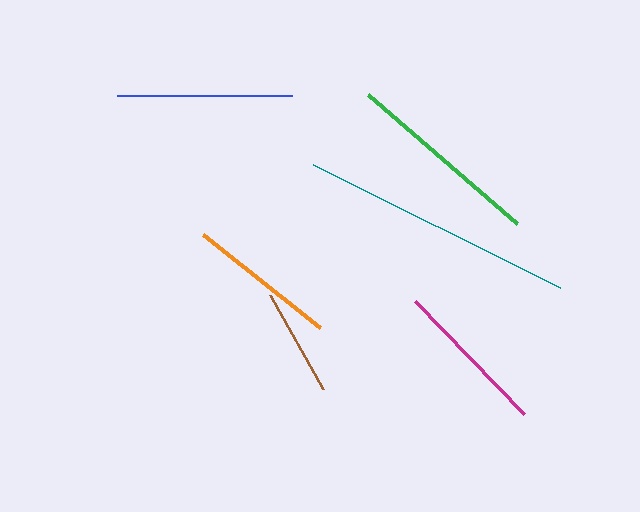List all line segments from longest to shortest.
From longest to shortest: teal, green, blue, magenta, orange, brown.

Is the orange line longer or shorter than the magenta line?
The magenta line is longer than the orange line.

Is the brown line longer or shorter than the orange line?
The orange line is longer than the brown line.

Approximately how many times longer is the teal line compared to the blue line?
The teal line is approximately 1.6 times the length of the blue line.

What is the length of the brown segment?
The brown segment is approximately 108 pixels long.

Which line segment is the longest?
The teal line is the longest at approximately 275 pixels.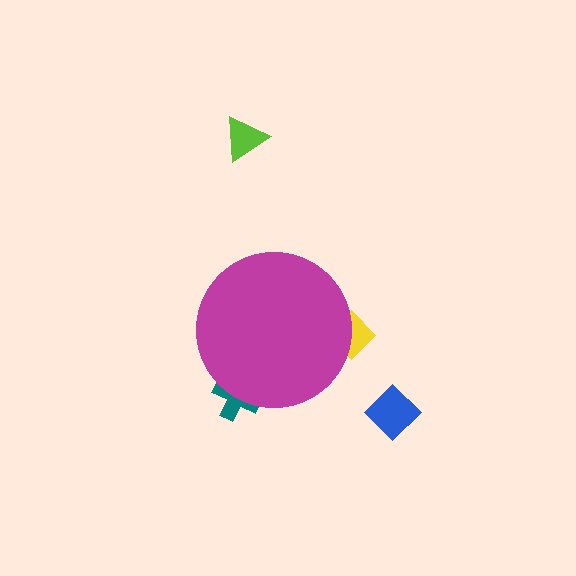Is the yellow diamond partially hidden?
Yes, the yellow diamond is partially hidden behind the magenta circle.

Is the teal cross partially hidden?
Yes, the teal cross is partially hidden behind the magenta circle.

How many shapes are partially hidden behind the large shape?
2 shapes are partially hidden.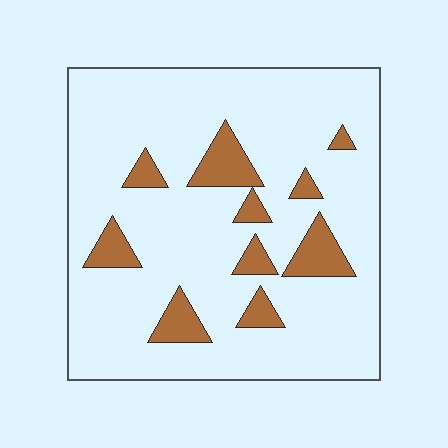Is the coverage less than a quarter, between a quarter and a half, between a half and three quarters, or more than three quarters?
Less than a quarter.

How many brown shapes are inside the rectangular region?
10.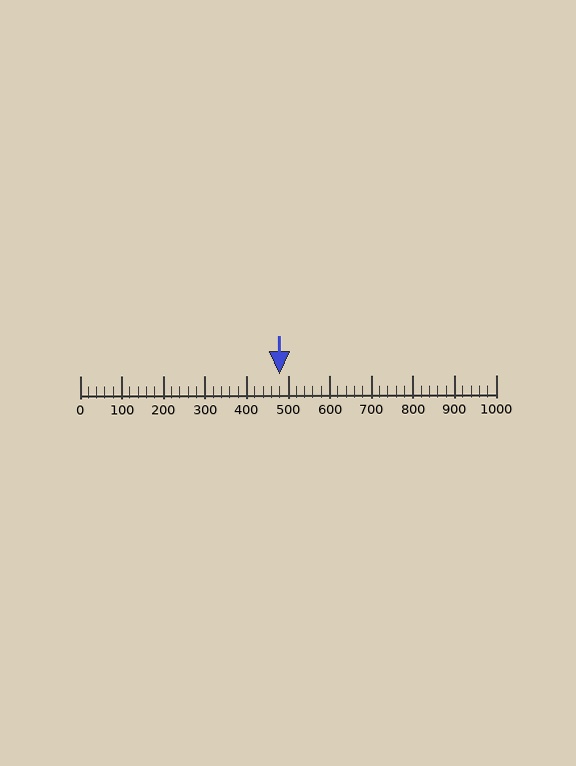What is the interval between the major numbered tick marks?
The major tick marks are spaced 100 units apart.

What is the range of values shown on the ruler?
The ruler shows values from 0 to 1000.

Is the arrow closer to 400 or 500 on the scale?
The arrow is closer to 500.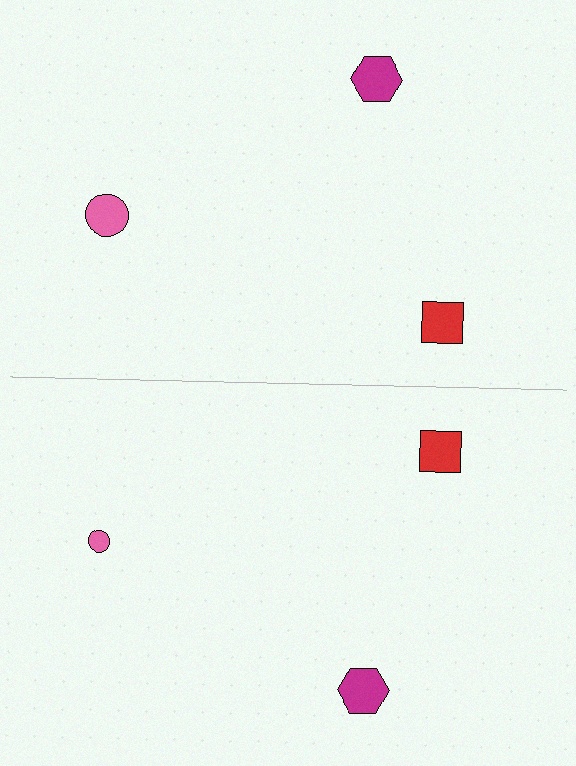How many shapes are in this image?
There are 6 shapes in this image.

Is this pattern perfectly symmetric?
No, the pattern is not perfectly symmetric. The pink circle on the bottom side has a different size than its mirror counterpart.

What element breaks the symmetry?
The pink circle on the bottom side has a different size than its mirror counterpart.